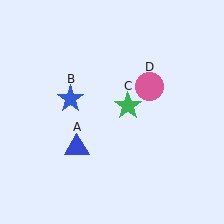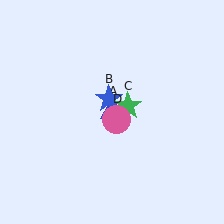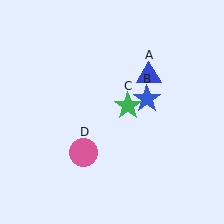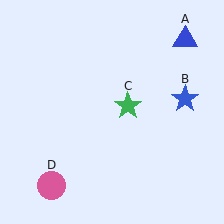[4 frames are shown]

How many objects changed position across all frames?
3 objects changed position: blue triangle (object A), blue star (object B), pink circle (object D).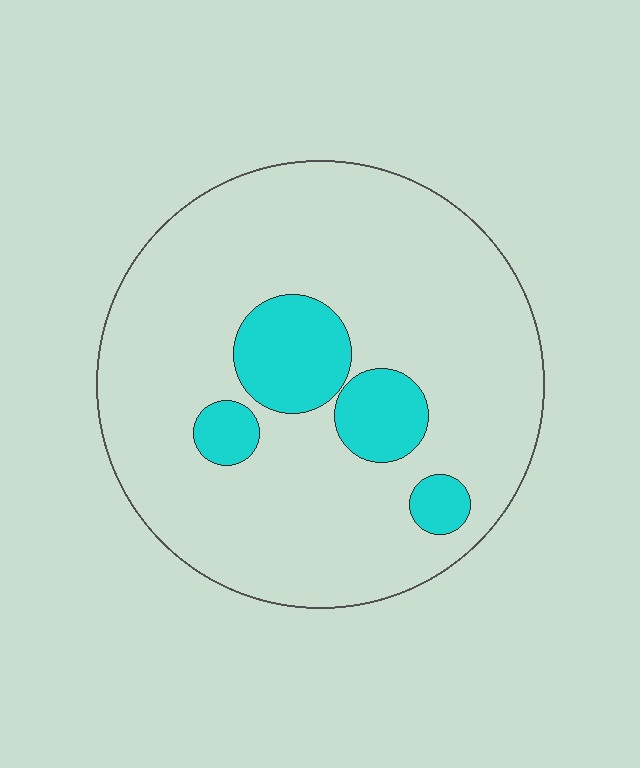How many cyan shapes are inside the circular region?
4.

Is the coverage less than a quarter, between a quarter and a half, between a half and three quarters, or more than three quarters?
Less than a quarter.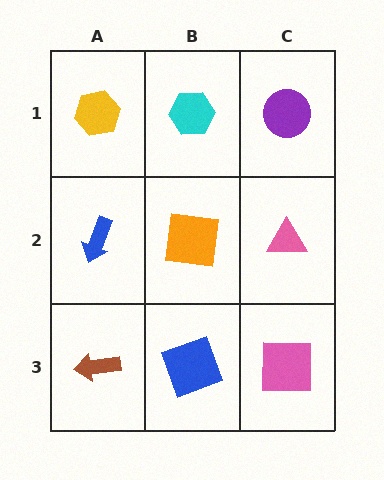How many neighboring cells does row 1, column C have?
2.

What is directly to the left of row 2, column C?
An orange square.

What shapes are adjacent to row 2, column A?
A yellow hexagon (row 1, column A), a brown arrow (row 3, column A), an orange square (row 2, column B).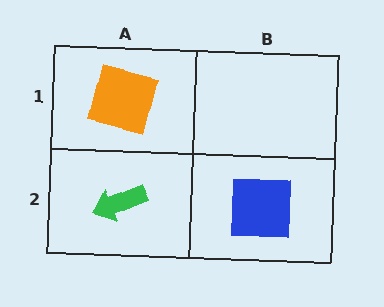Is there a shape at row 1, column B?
No, that cell is empty.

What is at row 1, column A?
An orange square.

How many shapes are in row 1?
1 shape.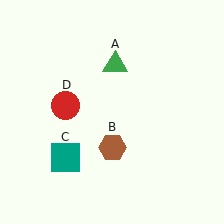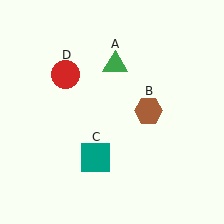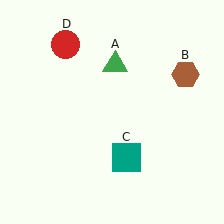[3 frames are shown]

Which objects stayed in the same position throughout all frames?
Green triangle (object A) remained stationary.